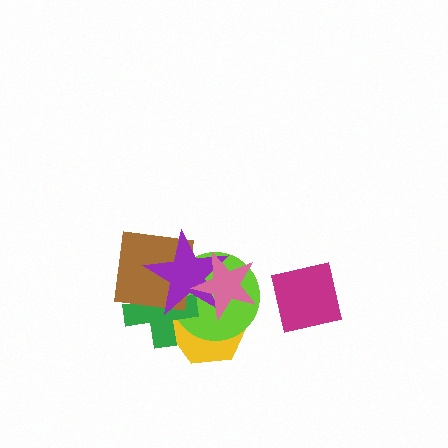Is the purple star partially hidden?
Yes, it is partially covered by another shape.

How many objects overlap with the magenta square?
0 objects overlap with the magenta square.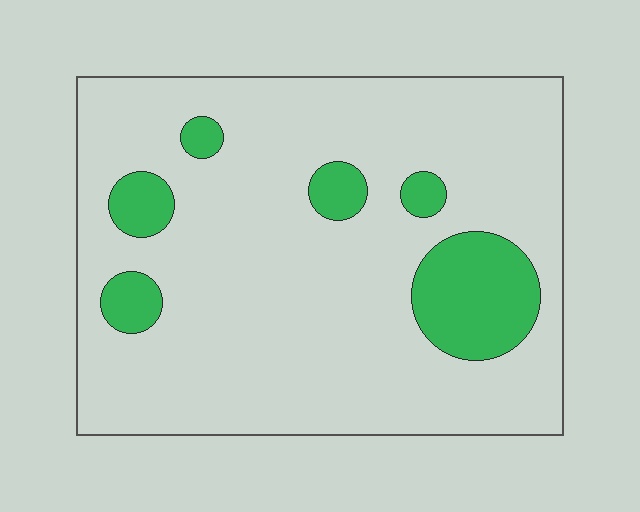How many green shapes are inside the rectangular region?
6.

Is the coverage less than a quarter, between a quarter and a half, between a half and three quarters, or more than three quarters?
Less than a quarter.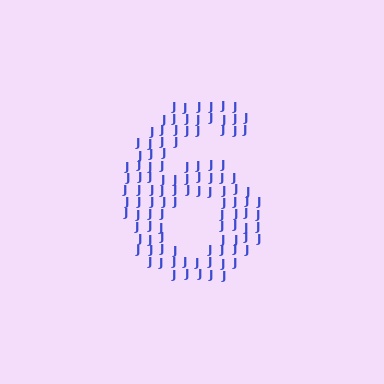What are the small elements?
The small elements are letter J's.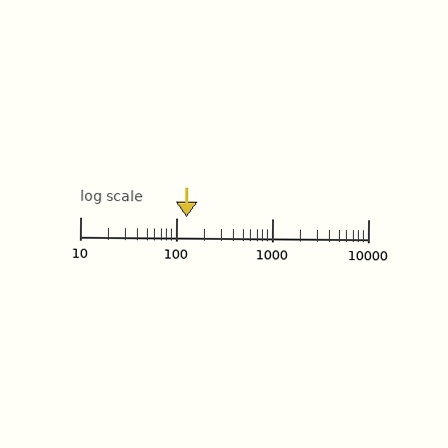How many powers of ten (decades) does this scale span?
The scale spans 3 decades, from 10 to 10000.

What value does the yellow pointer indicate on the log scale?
The pointer indicates approximately 130.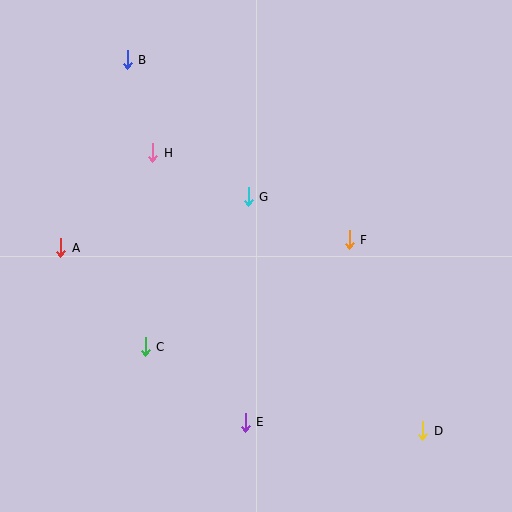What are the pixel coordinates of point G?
Point G is at (248, 197).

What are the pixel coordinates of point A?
Point A is at (61, 248).